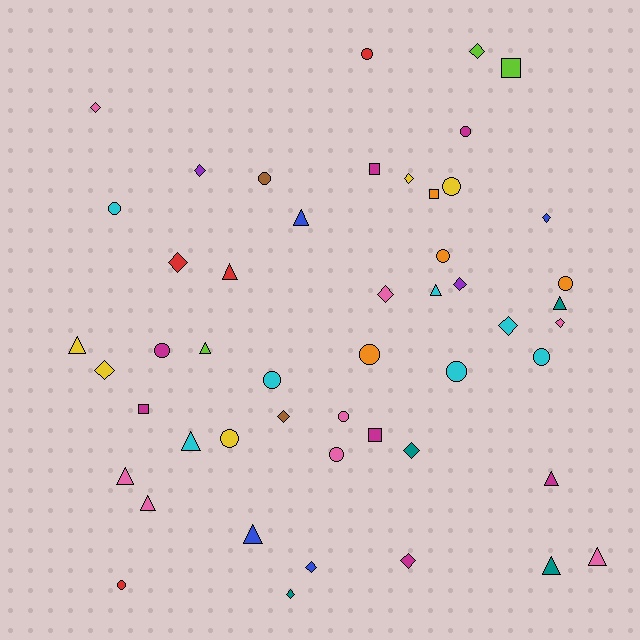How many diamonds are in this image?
There are 16 diamonds.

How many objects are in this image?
There are 50 objects.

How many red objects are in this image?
There are 4 red objects.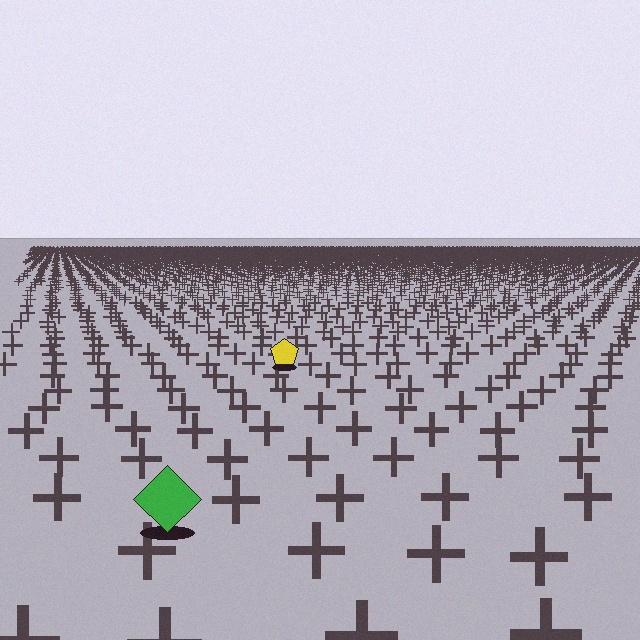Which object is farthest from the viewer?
The yellow pentagon is farthest from the viewer. It appears smaller and the ground texture around it is denser.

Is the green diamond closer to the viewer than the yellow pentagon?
Yes. The green diamond is closer — you can tell from the texture gradient: the ground texture is coarser near it.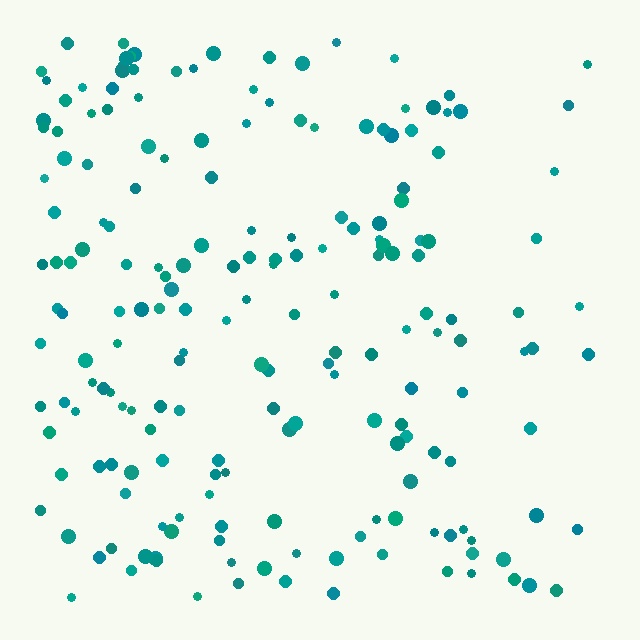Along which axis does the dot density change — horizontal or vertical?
Horizontal.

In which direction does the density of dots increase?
From right to left, with the left side densest.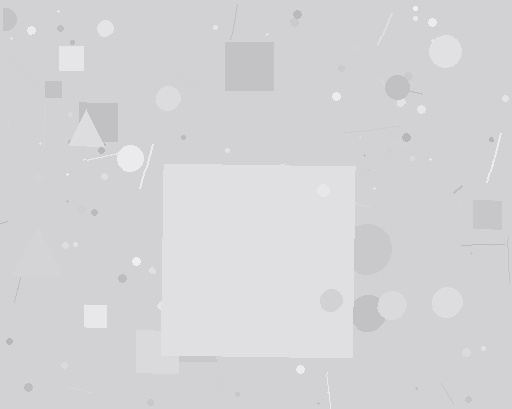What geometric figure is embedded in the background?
A square is embedded in the background.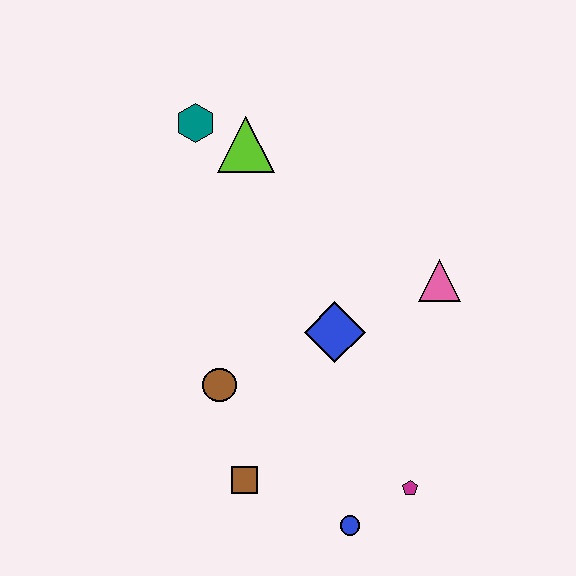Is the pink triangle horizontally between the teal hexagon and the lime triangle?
No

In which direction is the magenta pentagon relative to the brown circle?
The magenta pentagon is to the right of the brown circle.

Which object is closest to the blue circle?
The magenta pentagon is closest to the blue circle.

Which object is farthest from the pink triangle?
The teal hexagon is farthest from the pink triangle.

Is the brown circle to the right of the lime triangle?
No